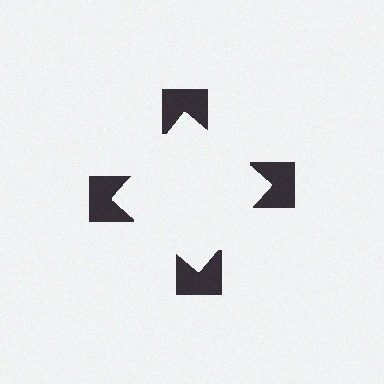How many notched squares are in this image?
There are 4 — one at each vertex of the illusory square.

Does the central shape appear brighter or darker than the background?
It typically appears slightly brighter than the background, even though no actual brightness change is drawn.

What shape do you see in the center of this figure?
An illusory square — its edges are inferred from the aligned wedge cuts in the notched squares, not physically drawn.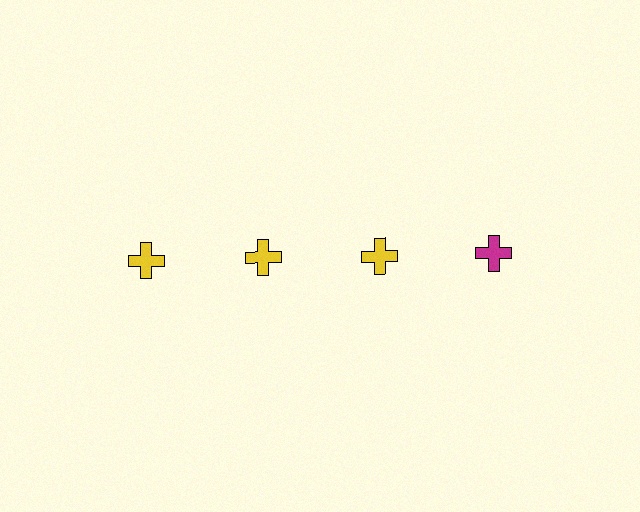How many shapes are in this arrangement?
There are 4 shapes arranged in a grid pattern.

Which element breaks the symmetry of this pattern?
The magenta cross in the top row, second from right column breaks the symmetry. All other shapes are yellow crosses.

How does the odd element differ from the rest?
It has a different color: magenta instead of yellow.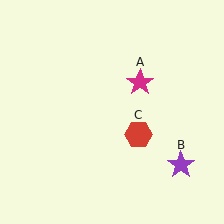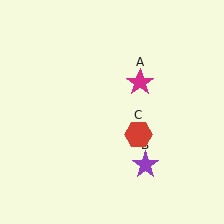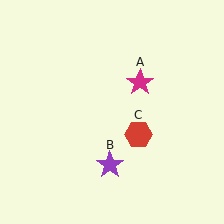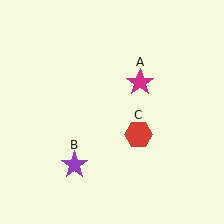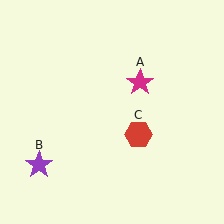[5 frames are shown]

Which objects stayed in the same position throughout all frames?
Magenta star (object A) and red hexagon (object C) remained stationary.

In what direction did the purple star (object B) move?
The purple star (object B) moved left.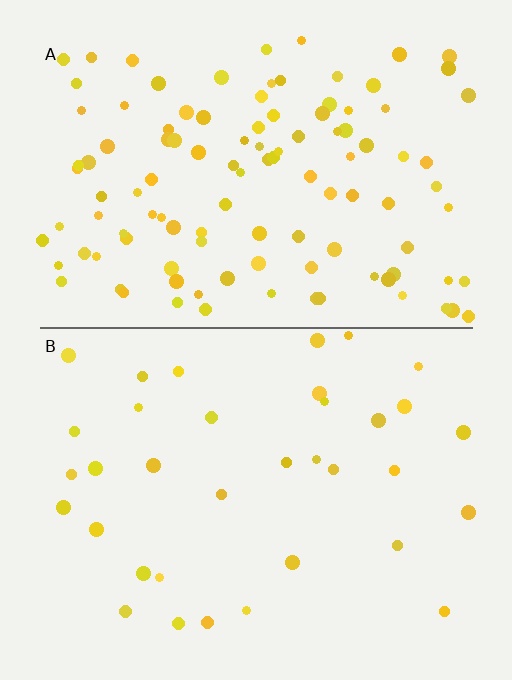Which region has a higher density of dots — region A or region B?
A (the top).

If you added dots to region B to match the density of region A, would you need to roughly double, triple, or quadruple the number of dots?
Approximately triple.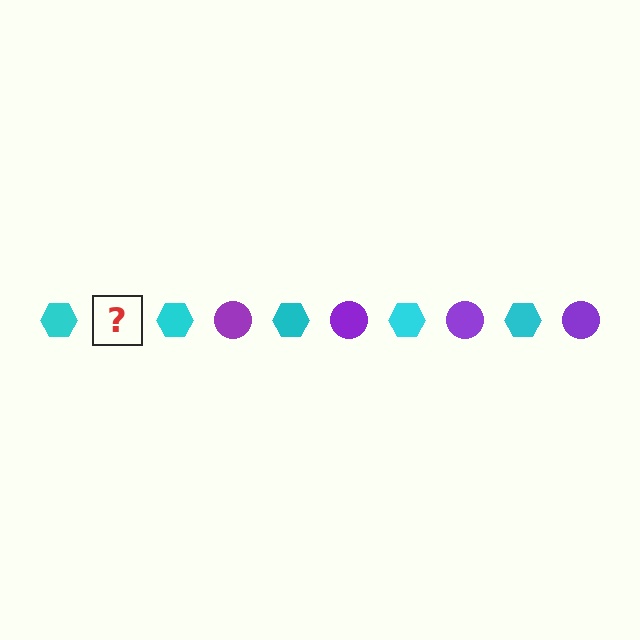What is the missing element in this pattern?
The missing element is a purple circle.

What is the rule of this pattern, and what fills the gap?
The rule is that the pattern alternates between cyan hexagon and purple circle. The gap should be filled with a purple circle.